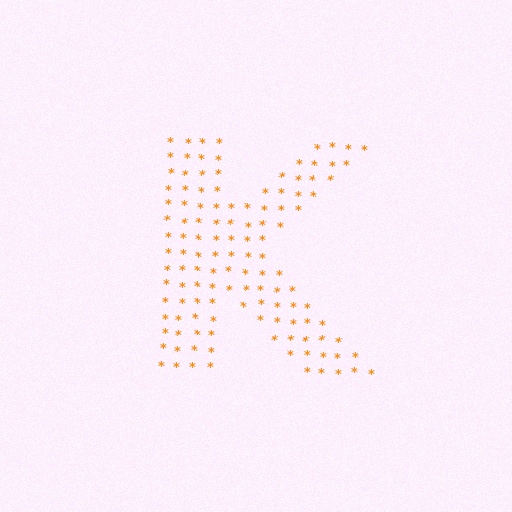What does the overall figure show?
The overall figure shows the letter K.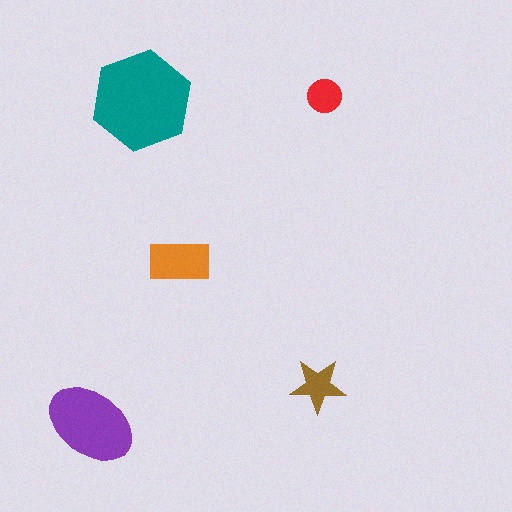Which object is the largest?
The teal hexagon.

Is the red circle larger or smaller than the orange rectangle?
Smaller.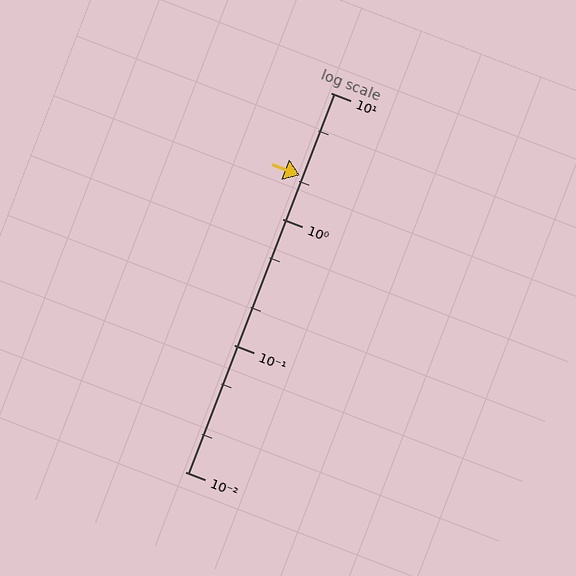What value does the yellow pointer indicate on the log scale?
The pointer indicates approximately 2.2.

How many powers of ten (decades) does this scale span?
The scale spans 3 decades, from 0.01 to 10.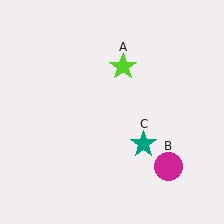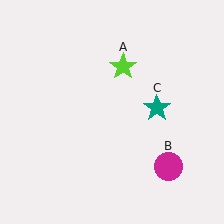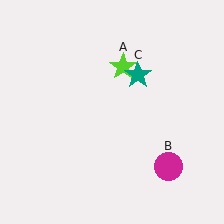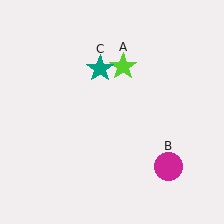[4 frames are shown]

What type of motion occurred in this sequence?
The teal star (object C) rotated counterclockwise around the center of the scene.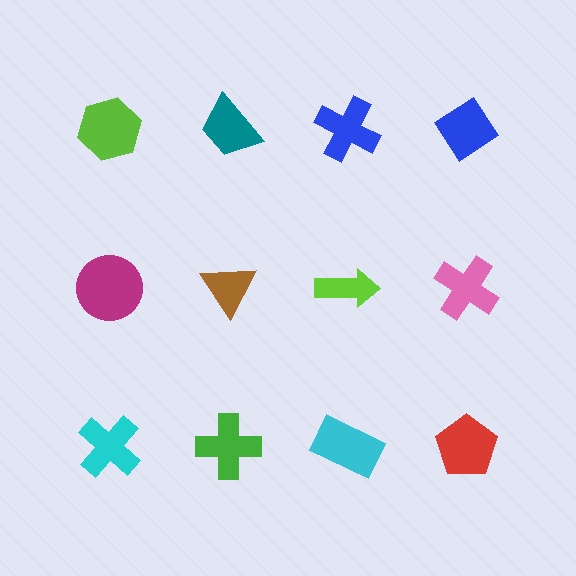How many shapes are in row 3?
4 shapes.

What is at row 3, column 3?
A cyan rectangle.